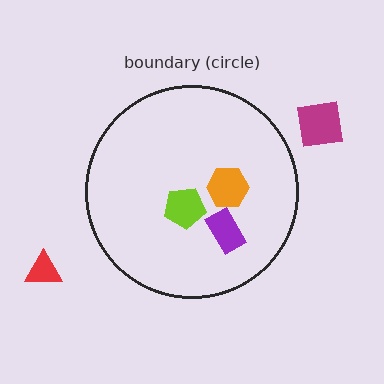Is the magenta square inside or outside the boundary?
Outside.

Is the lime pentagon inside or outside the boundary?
Inside.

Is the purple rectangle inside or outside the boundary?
Inside.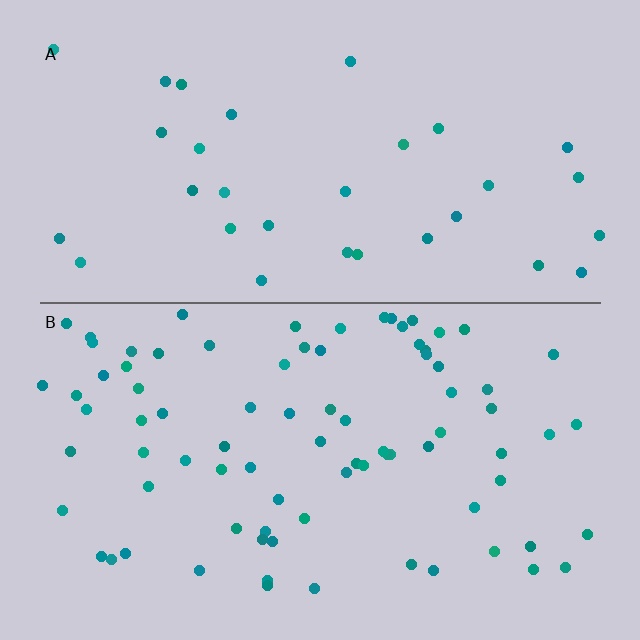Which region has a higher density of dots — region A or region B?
B (the bottom).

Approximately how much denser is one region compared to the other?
Approximately 2.6× — region B over region A.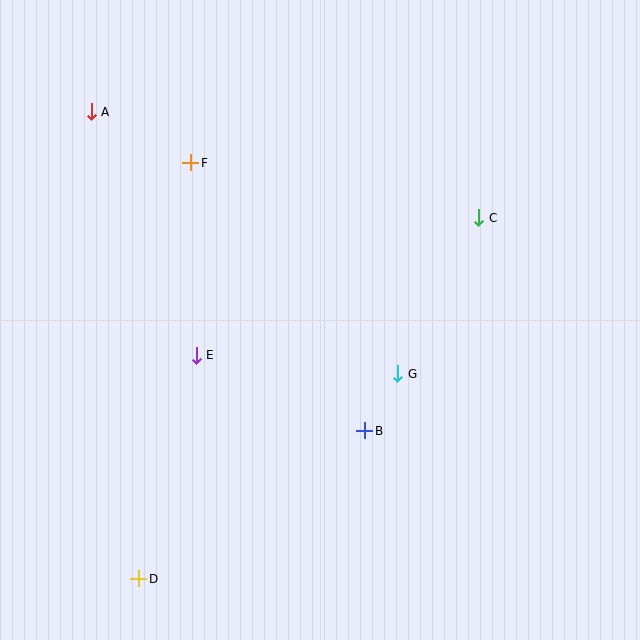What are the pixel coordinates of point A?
Point A is at (91, 112).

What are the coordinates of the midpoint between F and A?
The midpoint between F and A is at (141, 137).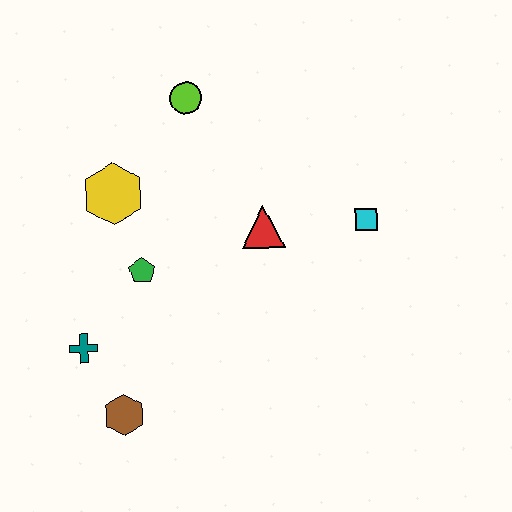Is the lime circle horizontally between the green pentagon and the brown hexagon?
No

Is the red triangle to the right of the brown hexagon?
Yes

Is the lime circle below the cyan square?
No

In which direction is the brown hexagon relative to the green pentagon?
The brown hexagon is below the green pentagon.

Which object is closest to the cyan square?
The red triangle is closest to the cyan square.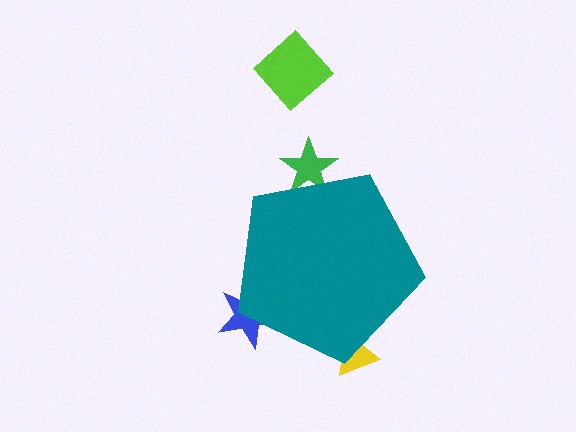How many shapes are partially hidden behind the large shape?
3 shapes are partially hidden.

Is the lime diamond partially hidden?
No, the lime diamond is fully visible.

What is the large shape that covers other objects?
A teal pentagon.